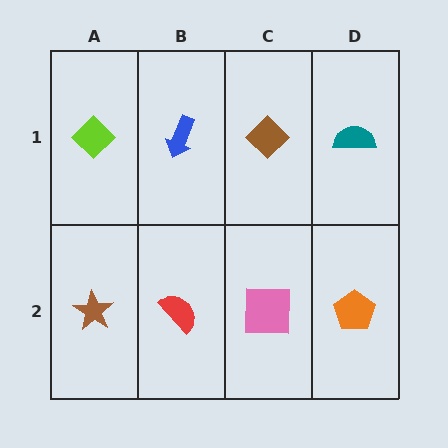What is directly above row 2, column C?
A brown diamond.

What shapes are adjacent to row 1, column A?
A brown star (row 2, column A), a blue arrow (row 1, column B).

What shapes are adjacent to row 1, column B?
A red semicircle (row 2, column B), a lime diamond (row 1, column A), a brown diamond (row 1, column C).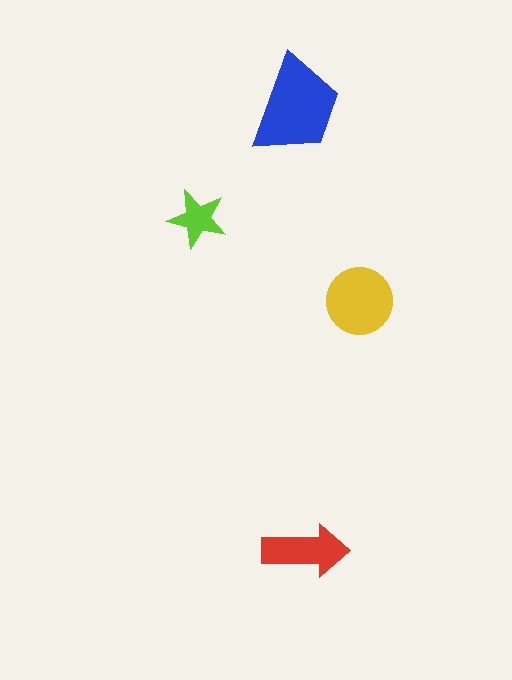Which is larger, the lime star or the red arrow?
The red arrow.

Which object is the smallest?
The lime star.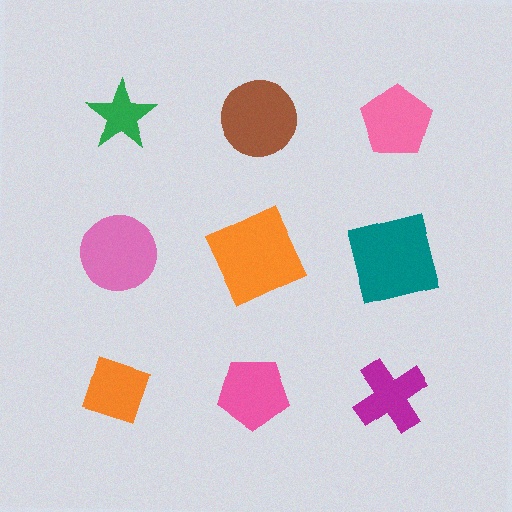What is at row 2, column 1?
A pink circle.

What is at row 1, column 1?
A green star.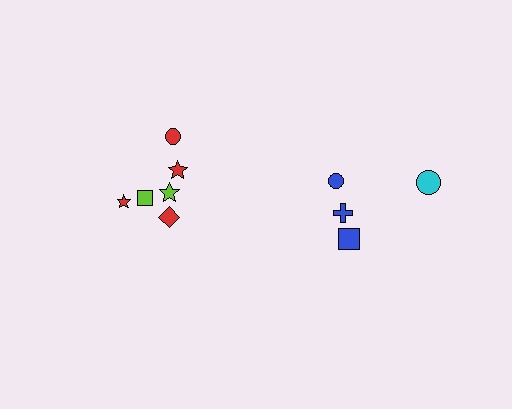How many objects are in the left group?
There are 6 objects.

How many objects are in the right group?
There are 4 objects.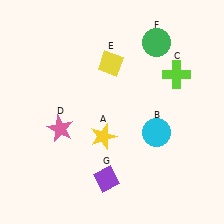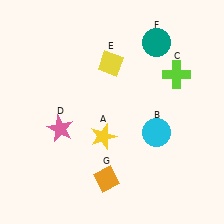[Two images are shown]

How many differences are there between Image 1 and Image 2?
There are 2 differences between the two images.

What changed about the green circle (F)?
In Image 1, F is green. In Image 2, it changed to teal.